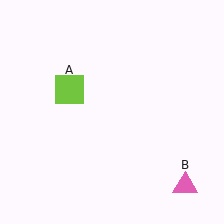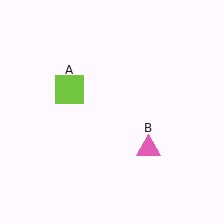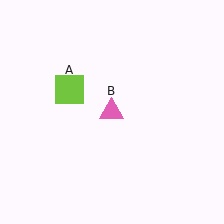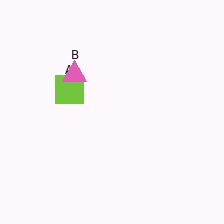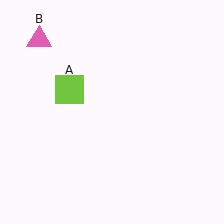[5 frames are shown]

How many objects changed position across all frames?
1 object changed position: pink triangle (object B).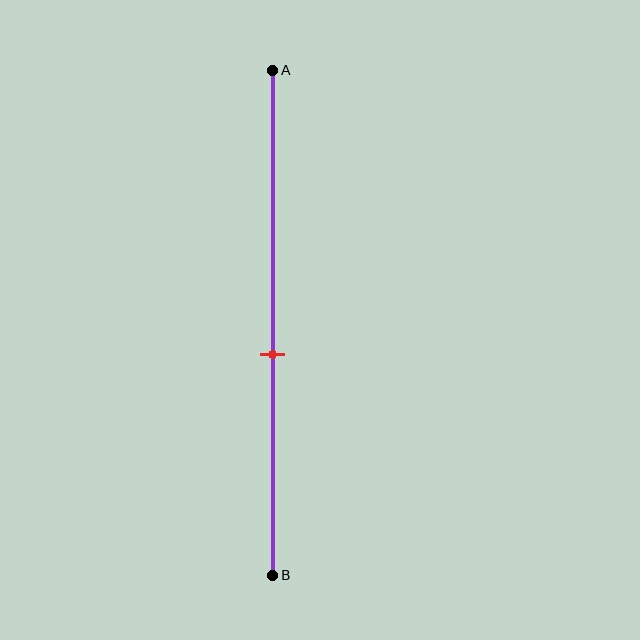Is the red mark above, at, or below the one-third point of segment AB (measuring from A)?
The red mark is below the one-third point of segment AB.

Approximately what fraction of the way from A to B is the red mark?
The red mark is approximately 55% of the way from A to B.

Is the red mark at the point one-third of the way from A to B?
No, the mark is at about 55% from A, not at the 33% one-third point.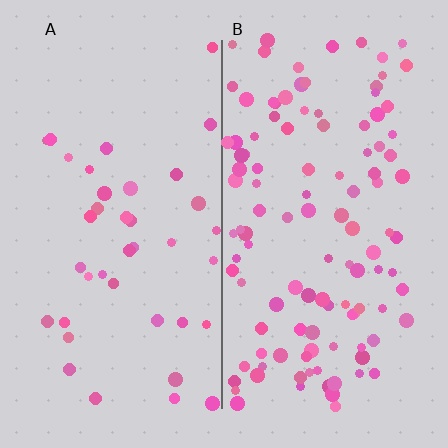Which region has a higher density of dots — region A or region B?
B (the right).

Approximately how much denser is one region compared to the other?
Approximately 3.0× — region B over region A.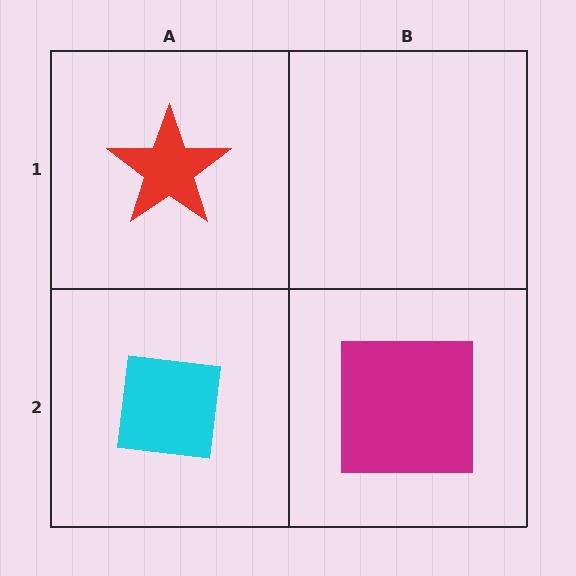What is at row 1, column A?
A red star.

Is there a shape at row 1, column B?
No, that cell is empty.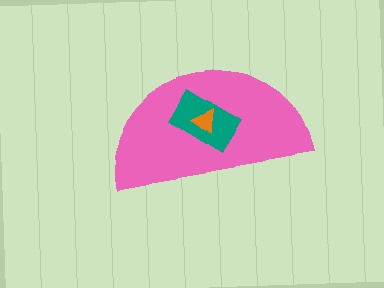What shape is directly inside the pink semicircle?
The teal rectangle.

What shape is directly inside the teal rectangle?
The orange triangle.